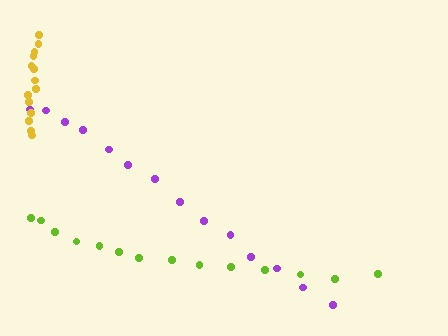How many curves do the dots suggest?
There are 3 distinct paths.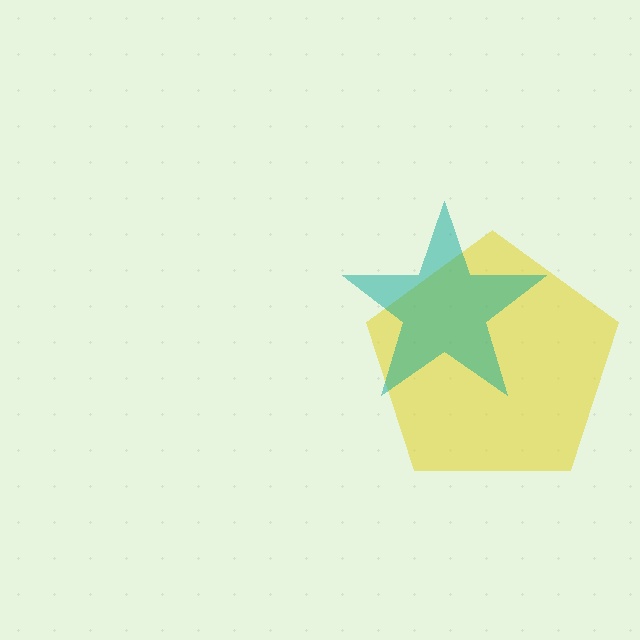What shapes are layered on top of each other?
The layered shapes are: a yellow pentagon, a teal star.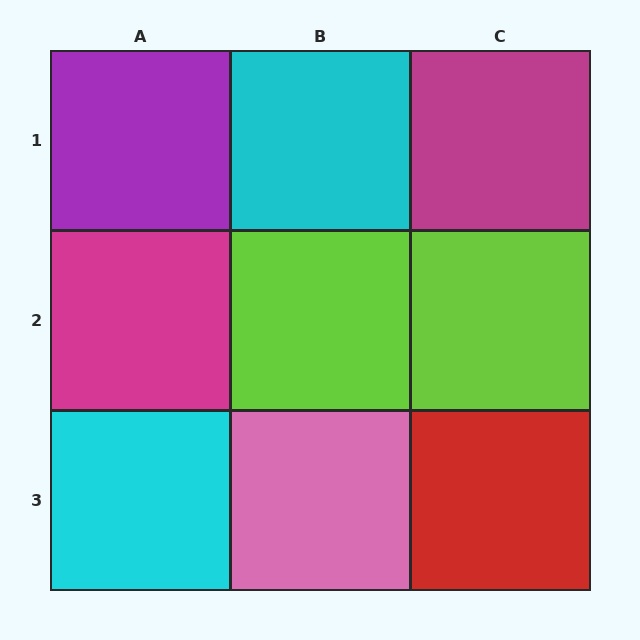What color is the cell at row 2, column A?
Magenta.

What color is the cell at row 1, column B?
Cyan.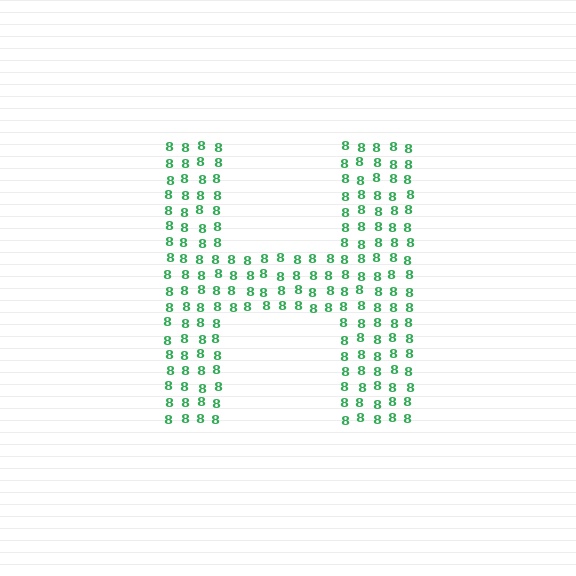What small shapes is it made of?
It is made of small digit 8's.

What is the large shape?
The large shape is the letter H.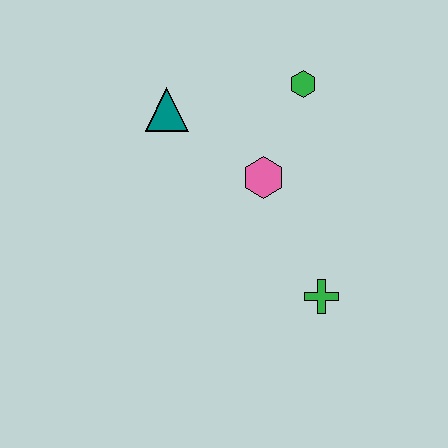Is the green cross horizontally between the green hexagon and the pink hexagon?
No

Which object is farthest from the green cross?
The teal triangle is farthest from the green cross.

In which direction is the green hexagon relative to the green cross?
The green hexagon is above the green cross.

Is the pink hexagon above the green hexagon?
No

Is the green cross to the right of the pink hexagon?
Yes